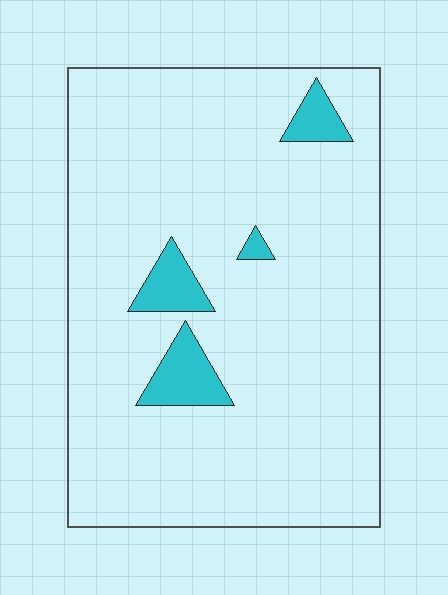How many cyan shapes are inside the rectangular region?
4.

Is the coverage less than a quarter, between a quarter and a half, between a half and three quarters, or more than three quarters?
Less than a quarter.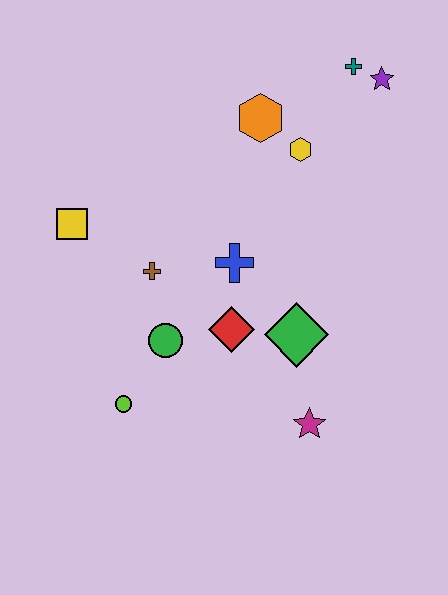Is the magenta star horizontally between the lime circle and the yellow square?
No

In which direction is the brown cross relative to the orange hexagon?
The brown cross is below the orange hexagon.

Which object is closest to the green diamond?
The red diamond is closest to the green diamond.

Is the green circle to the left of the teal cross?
Yes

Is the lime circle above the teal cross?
No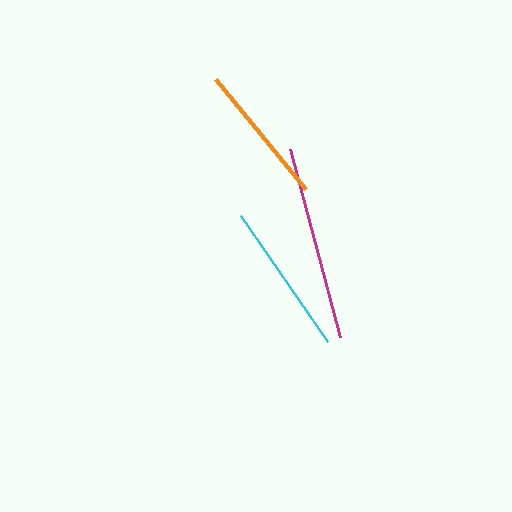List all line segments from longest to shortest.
From longest to shortest: magenta, cyan, orange.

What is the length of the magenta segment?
The magenta segment is approximately 195 pixels long.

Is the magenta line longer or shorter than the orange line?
The magenta line is longer than the orange line.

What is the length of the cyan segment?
The cyan segment is approximately 154 pixels long.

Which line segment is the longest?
The magenta line is the longest at approximately 195 pixels.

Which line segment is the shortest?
The orange line is the shortest at approximately 142 pixels.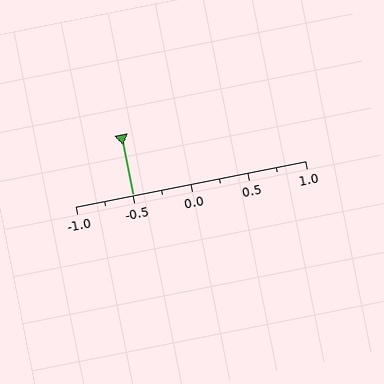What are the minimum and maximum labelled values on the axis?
The axis runs from -1.0 to 1.0.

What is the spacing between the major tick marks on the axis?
The major ticks are spaced 0.5 apart.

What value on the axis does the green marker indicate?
The marker indicates approximately -0.5.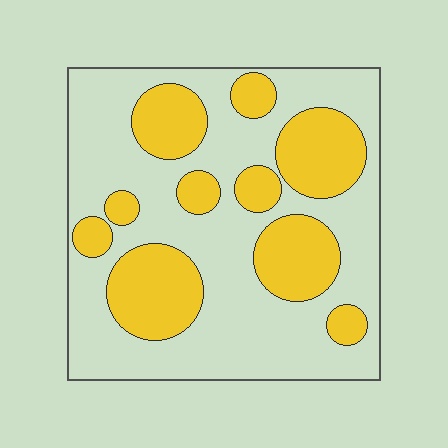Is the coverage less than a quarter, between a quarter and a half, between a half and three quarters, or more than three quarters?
Between a quarter and a half.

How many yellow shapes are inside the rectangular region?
10.